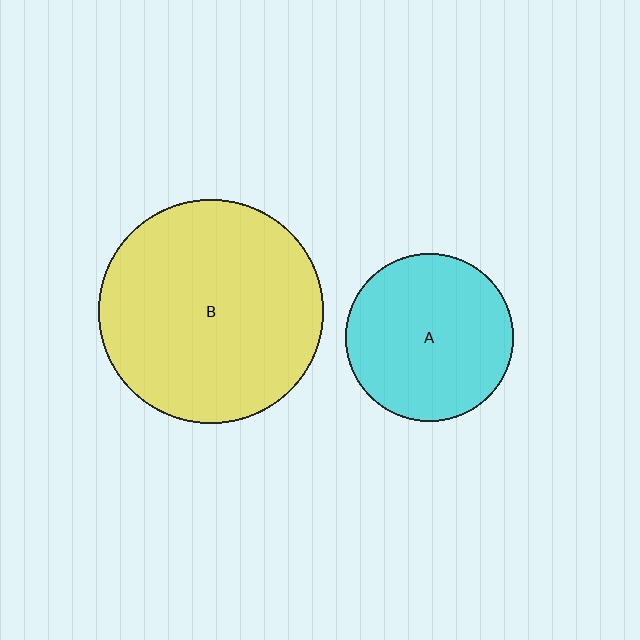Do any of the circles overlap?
No, none of the circles overlap.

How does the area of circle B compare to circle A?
Approximately 1.8 times.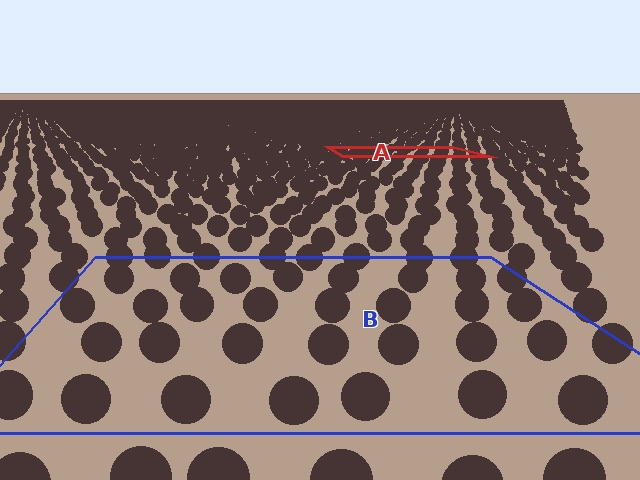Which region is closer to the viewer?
Region B is closer. The texture elements there are larger and more spread out.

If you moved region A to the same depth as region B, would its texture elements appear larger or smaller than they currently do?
They would appear larger. At a closer depth, the same texture elements are projected at a bigger on-screen size.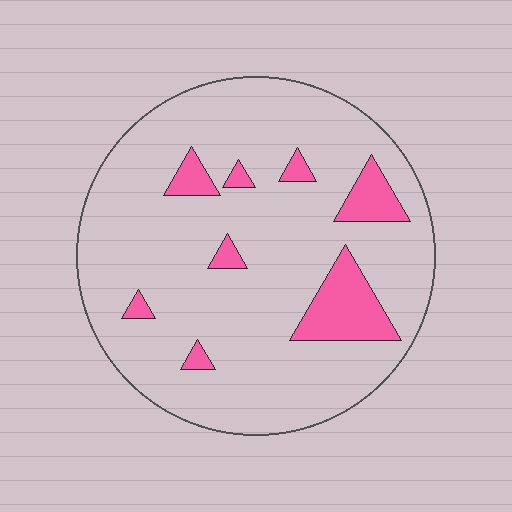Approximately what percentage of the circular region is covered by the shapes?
Approximately 15%.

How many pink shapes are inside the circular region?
8.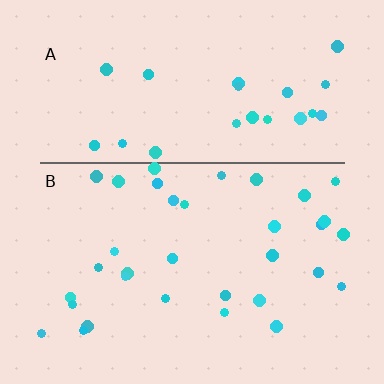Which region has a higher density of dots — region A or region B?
B (the bottom).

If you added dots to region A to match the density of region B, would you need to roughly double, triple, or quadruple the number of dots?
Approximately double.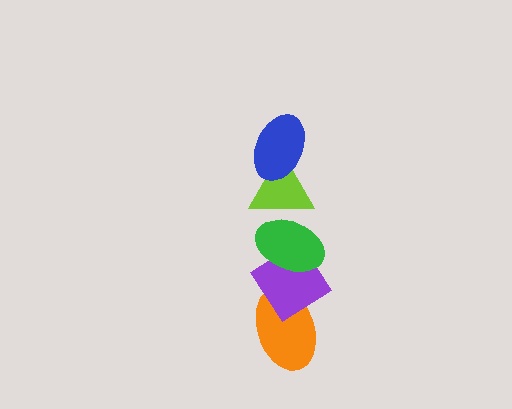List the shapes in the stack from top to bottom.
From top to bottom: the blue ellipse, the lime triangle, the green ellipse, the purple diamond, the orange ellipse.